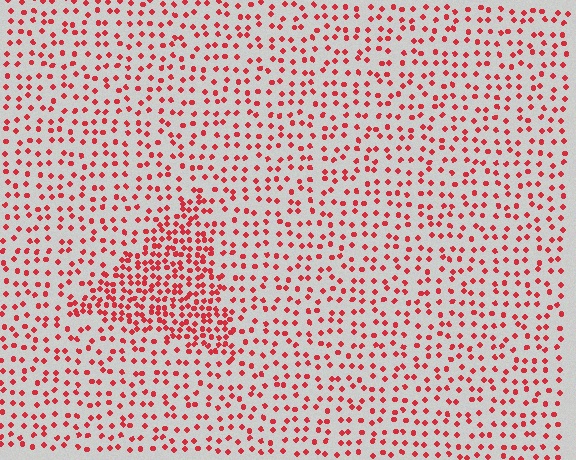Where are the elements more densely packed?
The elements are more densely packed inside the triangle boundary.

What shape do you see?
I see a triangle.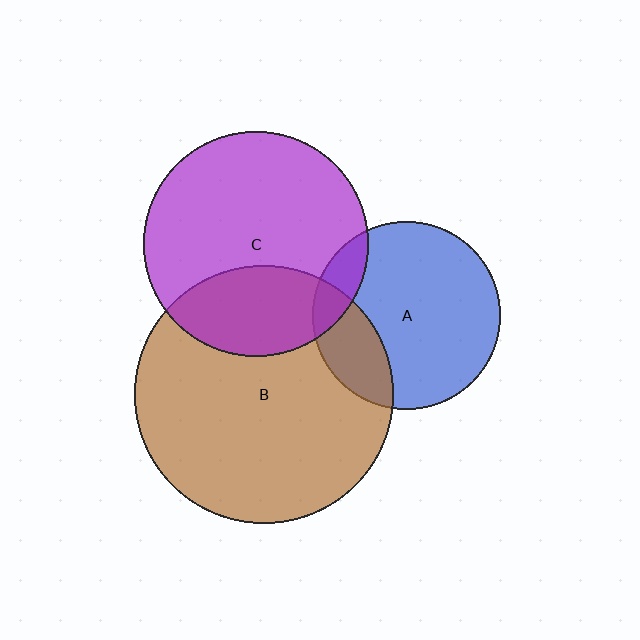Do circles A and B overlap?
Yes.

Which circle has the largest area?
Circle B (brown).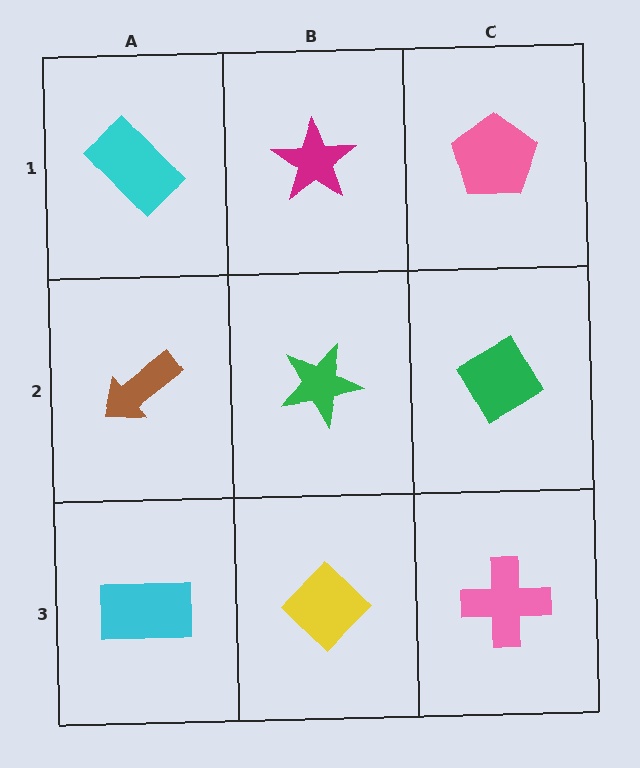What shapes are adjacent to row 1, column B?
A green star (row 2, column B), a cyan rectangle (row 1, column A), a pink pentagon (row 1, column C).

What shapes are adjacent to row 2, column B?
A magenta star (row 1, column B), a yellow diamond (row 3, column B), a brown arrow (row 2, column A), a green diamond (row 2, column C).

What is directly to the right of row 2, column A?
A green star.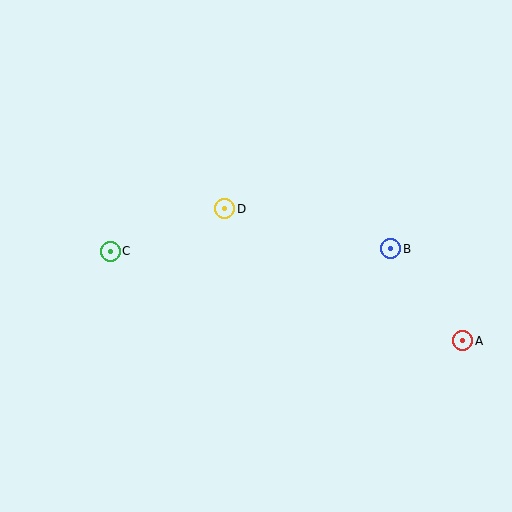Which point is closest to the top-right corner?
Point B is closest to the top-right corner.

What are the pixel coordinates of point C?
Point C is at (110, 251).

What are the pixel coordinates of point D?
Point D is at (225, 209).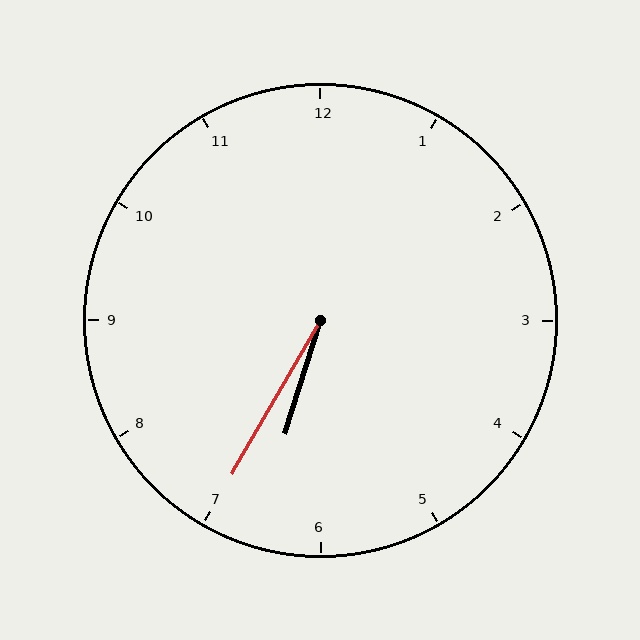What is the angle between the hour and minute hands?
Approximately 12 degrees.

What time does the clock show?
6:35.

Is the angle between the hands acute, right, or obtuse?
It is acute.